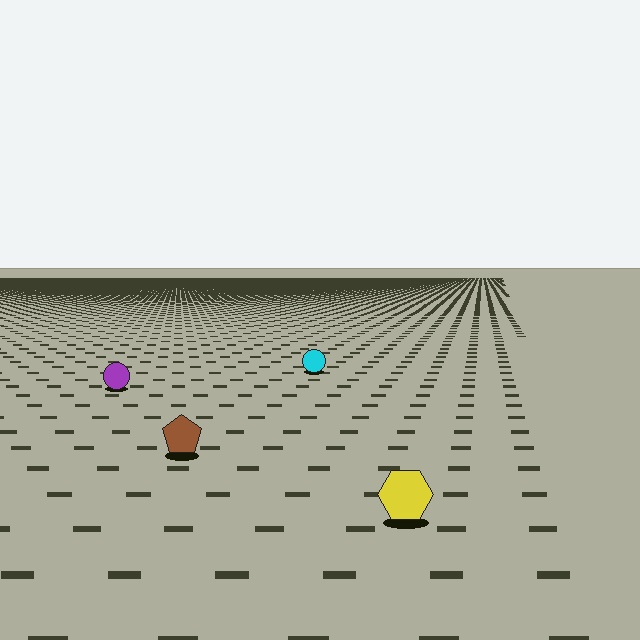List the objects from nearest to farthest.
From nearest to farthest: the yellow hexagon, the brown pentagon, the purple circle, the cyan circle.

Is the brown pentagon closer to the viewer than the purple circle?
Yes. The brown pentagon is closer — you can tell from the texture gradient: the ground texture is coarser near it.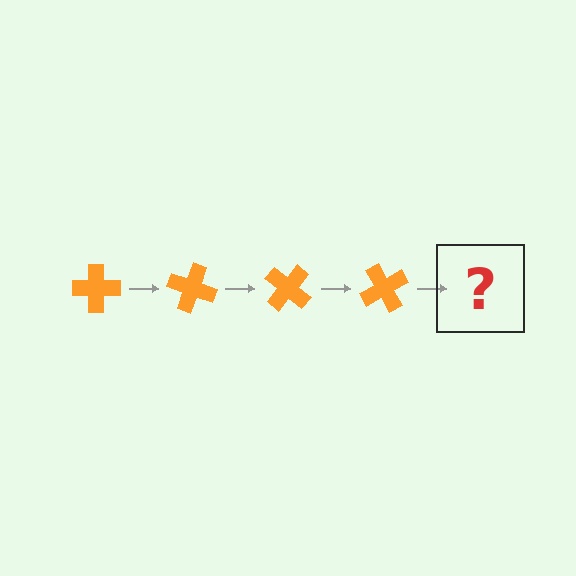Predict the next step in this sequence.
The next step is an orange cross rotated 80 degrees.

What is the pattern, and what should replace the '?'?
The pattern is that the cross rotates 20 degrees each step. The '?' should be an orange cross rotated 80 degrees.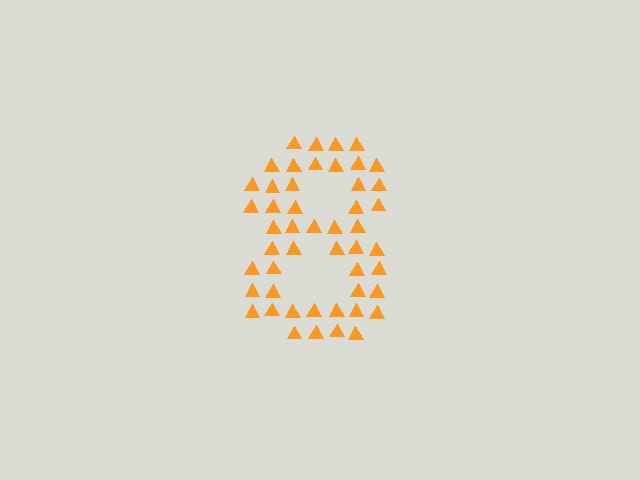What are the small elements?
The small elements are triangles.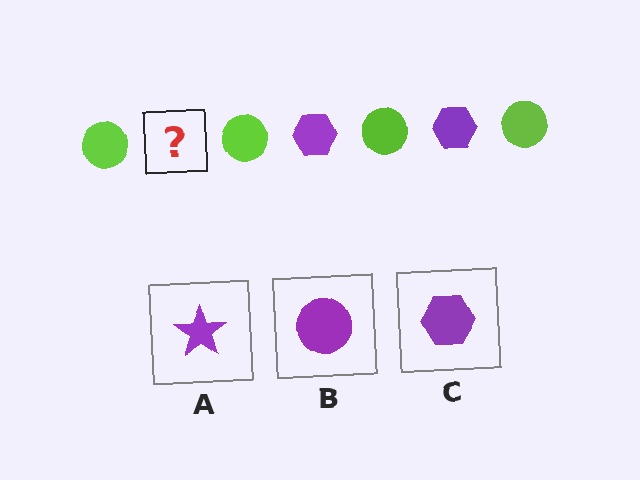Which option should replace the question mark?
Option C.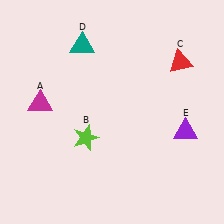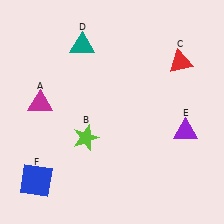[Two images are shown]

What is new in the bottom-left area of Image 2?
A blue square (F) was added in the bottom-left area of Image 2.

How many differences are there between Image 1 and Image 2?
There is 1 difference between the two images.